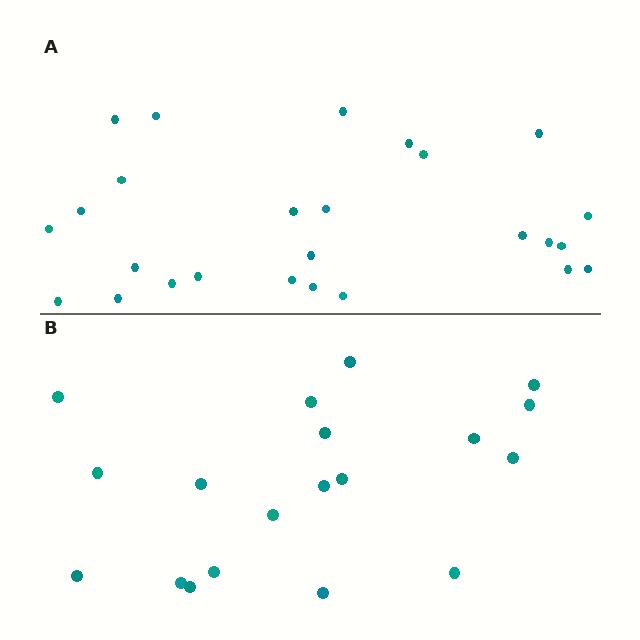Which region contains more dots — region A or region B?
Region A (the top region) has more dots.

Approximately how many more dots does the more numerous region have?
Region A has roughly 8 or so more dots than region B.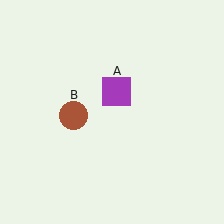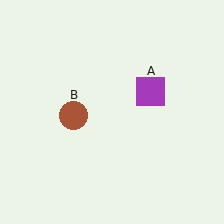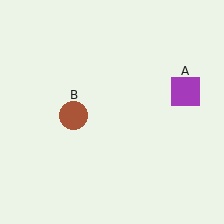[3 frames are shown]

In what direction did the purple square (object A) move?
The purple square (object A) moved right.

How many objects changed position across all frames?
1 object changed position: purple square (object A).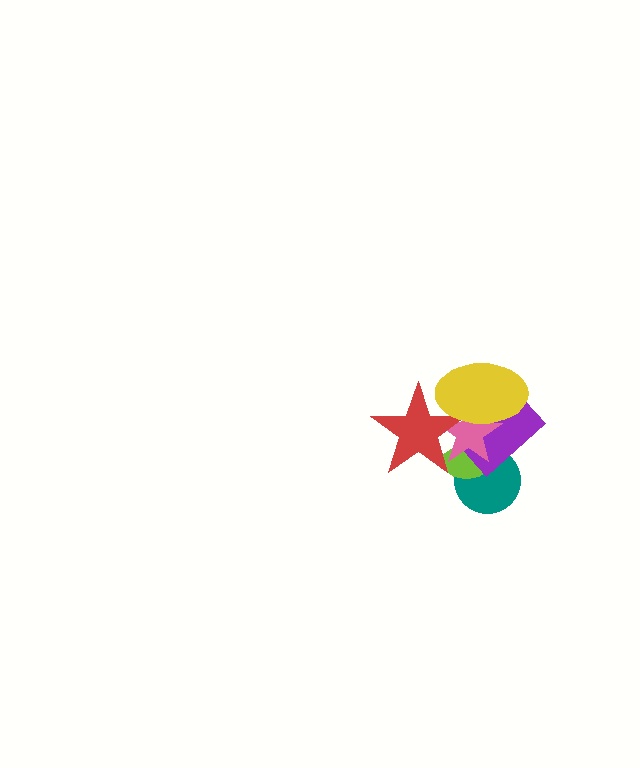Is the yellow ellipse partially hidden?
No, no other shape covers it.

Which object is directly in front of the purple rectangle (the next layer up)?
The pink star is directly in front of the purple rectangle.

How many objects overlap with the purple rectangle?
4 objects overlap with the purple rectangle.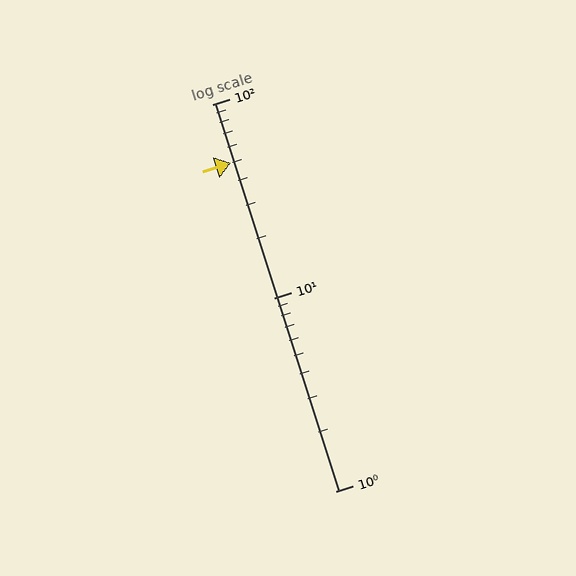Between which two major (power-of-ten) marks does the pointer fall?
The pointer is between 10 and 100.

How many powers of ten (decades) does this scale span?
The scale spans 2 decades, from 1 to 100.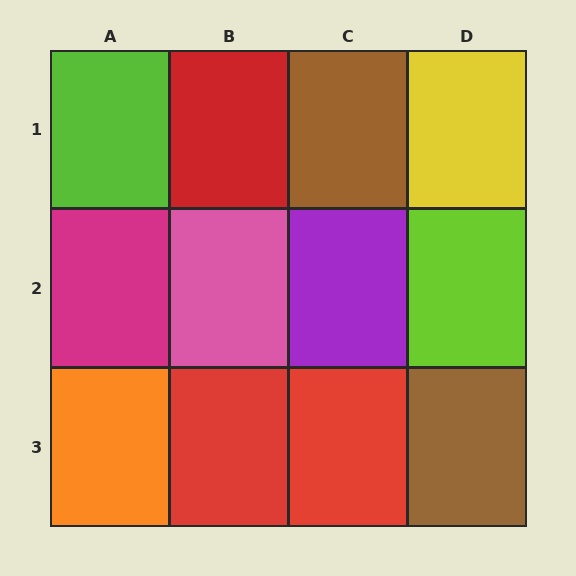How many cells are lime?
2 cells are lime.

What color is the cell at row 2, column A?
Magenta.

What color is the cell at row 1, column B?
Red.